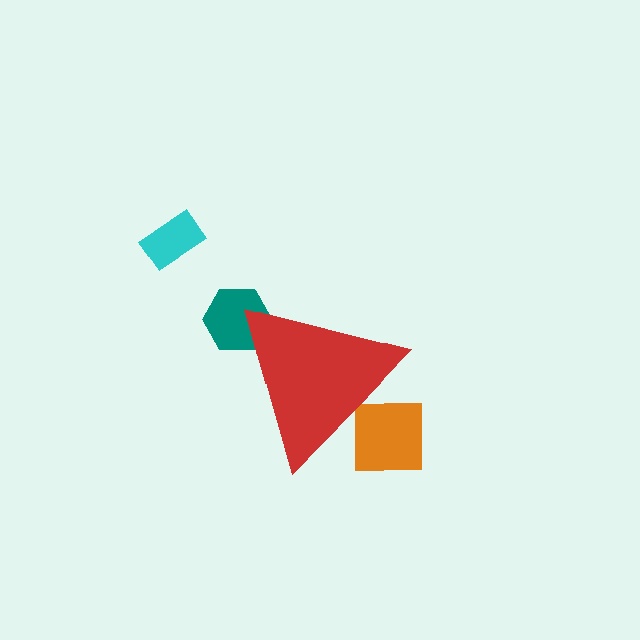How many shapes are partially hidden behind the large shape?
2 shapes are partially hidden.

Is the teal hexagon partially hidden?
Yes, the teal hexagon is partially hidden behind the red triangle.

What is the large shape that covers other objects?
A red triangle.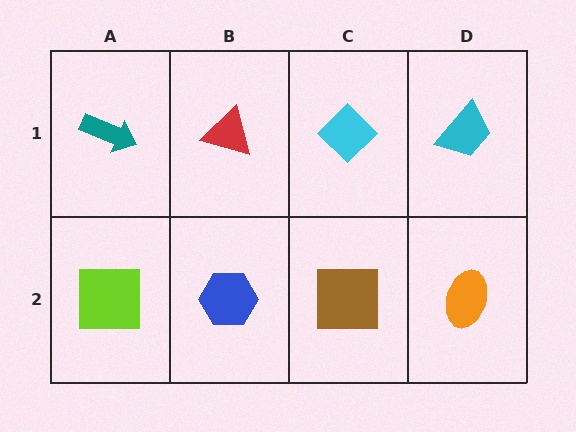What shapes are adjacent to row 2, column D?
A cyan trapezoid (row 1, column D), a brown square (row 2, column C).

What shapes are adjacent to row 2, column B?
A red triangle (row 1, column B), a lime square (row 2, column A), a brown square (row 2, column C).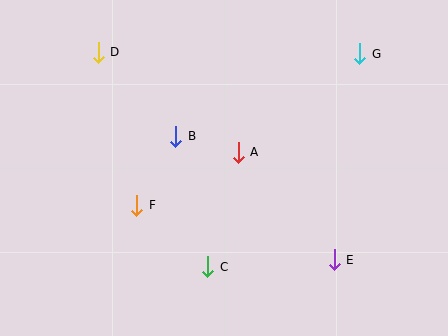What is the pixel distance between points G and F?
The distance between G and F is 269 pixels.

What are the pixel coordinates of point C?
Point C is at (208, 267).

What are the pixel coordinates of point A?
Point A is at (238, 152).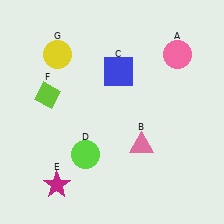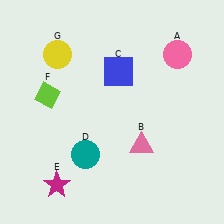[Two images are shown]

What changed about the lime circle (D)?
In Image 1, D is lime. In Image 2, it changed to teal.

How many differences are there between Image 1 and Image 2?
There is 1 difference between the two images.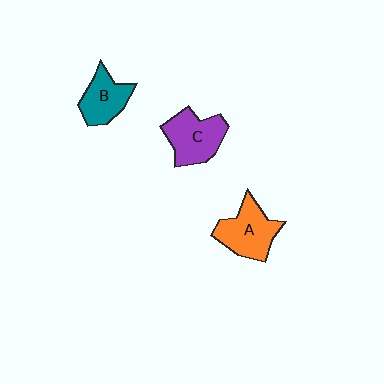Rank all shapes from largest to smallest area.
From largest to smallest: A (orange), C (purple), B (teal).